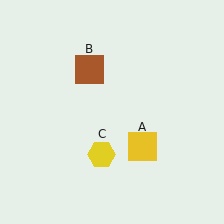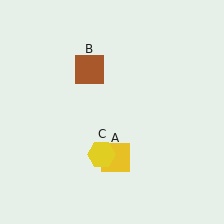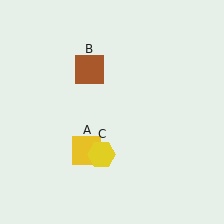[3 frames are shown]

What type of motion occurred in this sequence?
The yellow square (object A) rotated clockwise around the center of the scene.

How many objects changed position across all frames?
1 object changed position: yellow square (object A).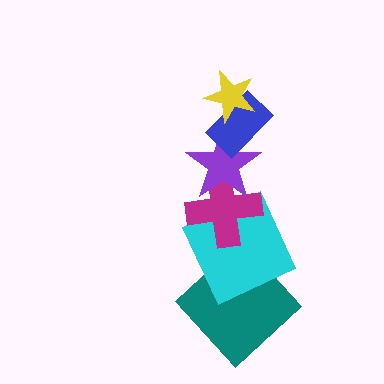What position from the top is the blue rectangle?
The blue rectangle is 2nd from the top.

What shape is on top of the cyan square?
The magenta cross is on top of the cyan square.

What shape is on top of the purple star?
The blue rectangle is on top of the purple star.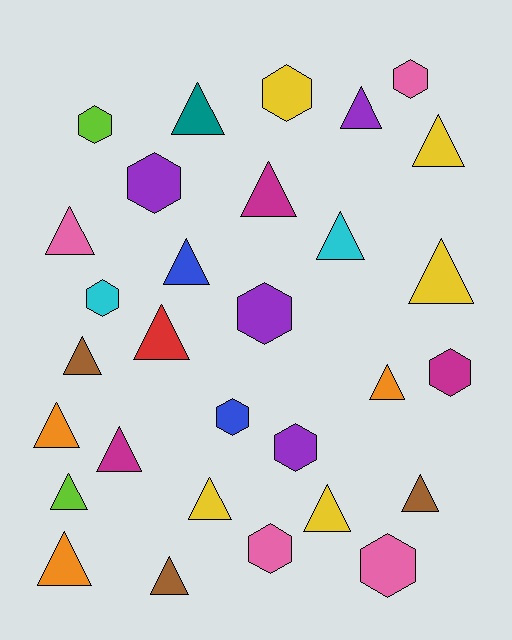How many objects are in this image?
There are 30 objects.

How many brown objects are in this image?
There are 3 brown objects.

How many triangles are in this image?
There are 19 triangles.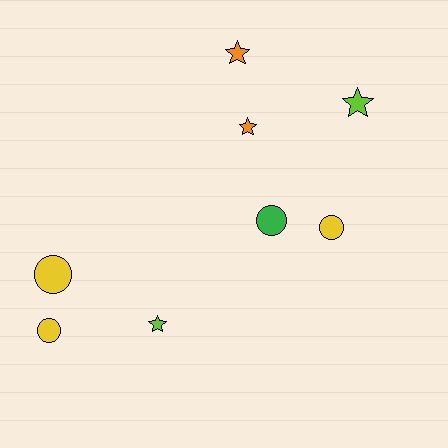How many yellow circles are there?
There are 3 yellow circles.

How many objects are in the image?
There are 8 objects.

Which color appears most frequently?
Yellow, with 3 objects.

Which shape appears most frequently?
Star, with 4 objects.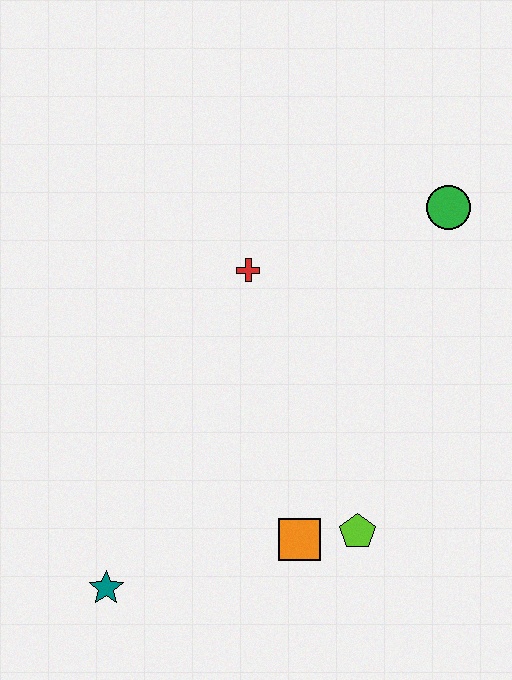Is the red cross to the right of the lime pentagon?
No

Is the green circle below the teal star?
No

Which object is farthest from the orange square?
The green circle is farthest from the orange square.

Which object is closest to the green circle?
The red cross is closest to the green circle.